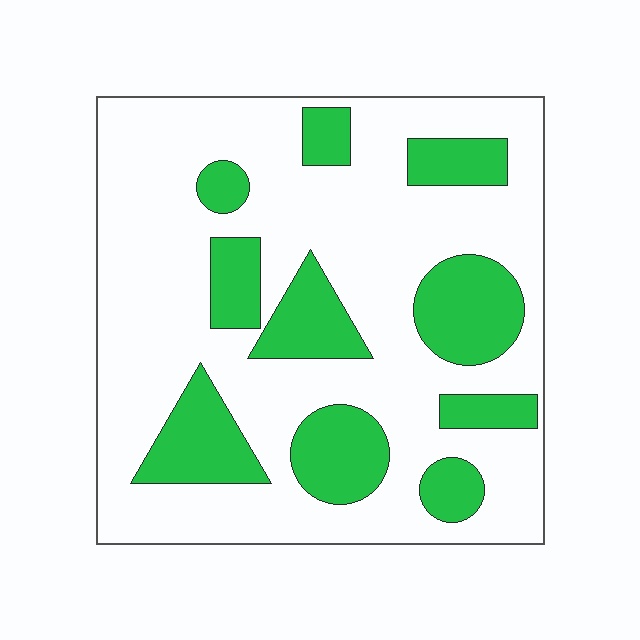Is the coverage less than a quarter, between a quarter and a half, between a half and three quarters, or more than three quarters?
Between a quarter and a half.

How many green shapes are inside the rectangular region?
10.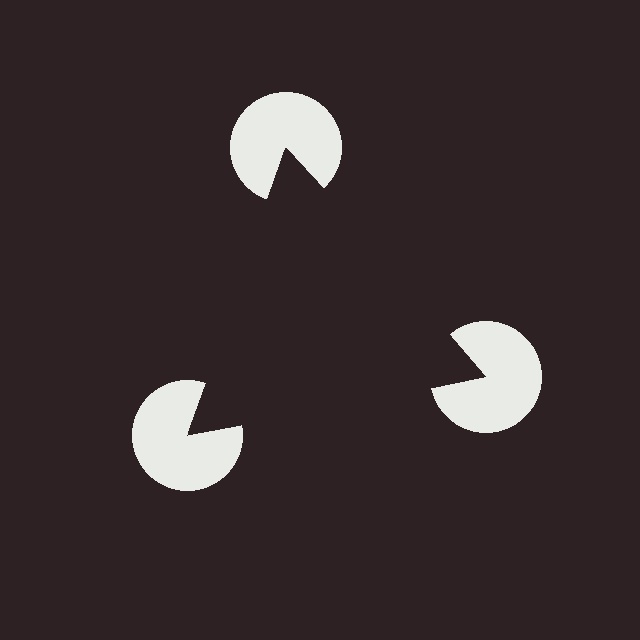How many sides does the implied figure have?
3 sides.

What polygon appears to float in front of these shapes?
An illusory triangle — its edges are inferred from the aligned wedge cuts in the pac-man discs, not physically drawn.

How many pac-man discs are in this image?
There are 3 — one at each vertex of the illusory triangle.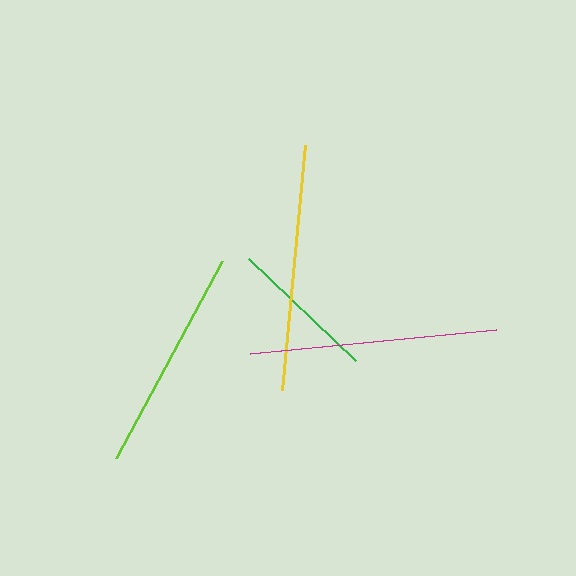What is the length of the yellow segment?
The yellow segment is approximately 247 pixels long.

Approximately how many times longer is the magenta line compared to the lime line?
The magenta line is approximately 1.1 times the length of the lime line.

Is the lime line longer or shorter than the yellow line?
The yellow line is longer than the lime line.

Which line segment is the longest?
The magenta line is the longest at approximately 247 pixels.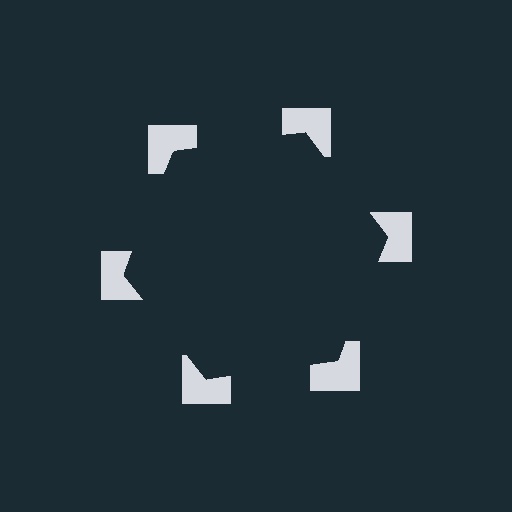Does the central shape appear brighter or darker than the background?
It typically appears slightly darker than the background, even though no actual brightness change is drawn.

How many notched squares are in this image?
There are 6 — one at each vertex of the illusory hexagon.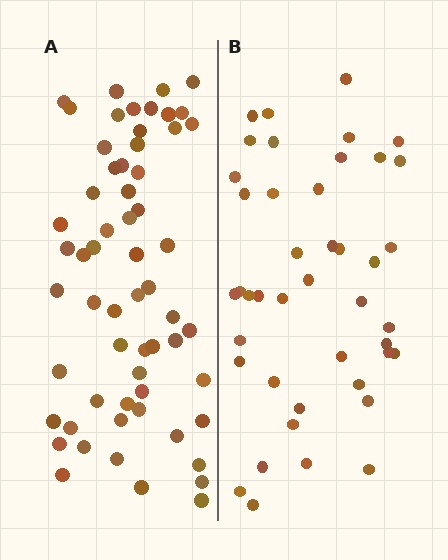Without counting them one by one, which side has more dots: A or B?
Region A (the left region) has more dots.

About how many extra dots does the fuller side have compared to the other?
Region A has approximately 15 more dots than region B.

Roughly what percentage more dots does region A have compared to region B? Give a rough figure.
About 40% more.